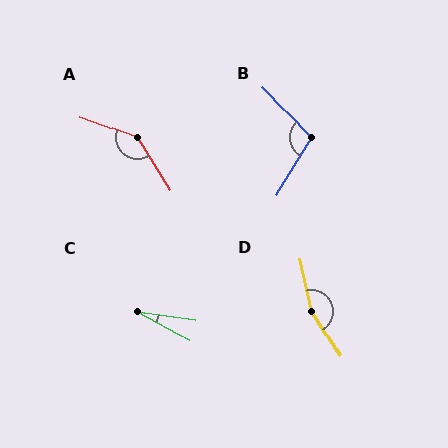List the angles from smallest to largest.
C (20°), B (105°), A (142°), D (161°).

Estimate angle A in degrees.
Approximately 142 degrees.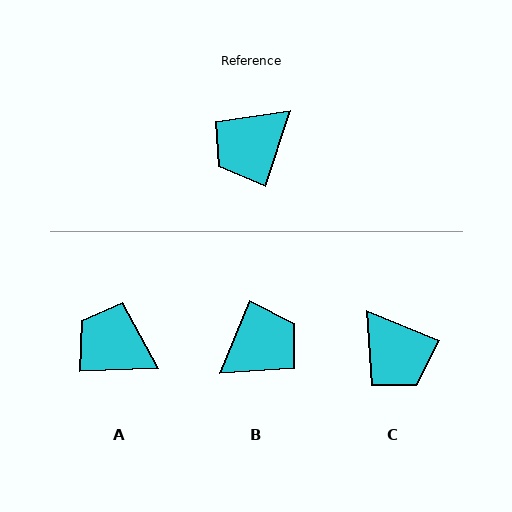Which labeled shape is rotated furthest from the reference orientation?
B, about 176 degrees away.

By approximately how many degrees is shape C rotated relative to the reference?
Approximately 85 degrees counter-clockwise.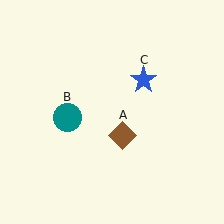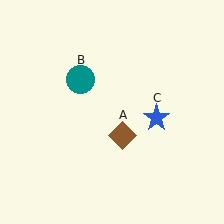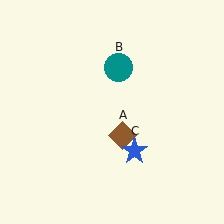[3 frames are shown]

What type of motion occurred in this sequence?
The teal circle (object B), blue star (object C) rotated clockwise around the center of the scene.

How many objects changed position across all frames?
2 objects changed position: teal circle (object B), blue star (object C).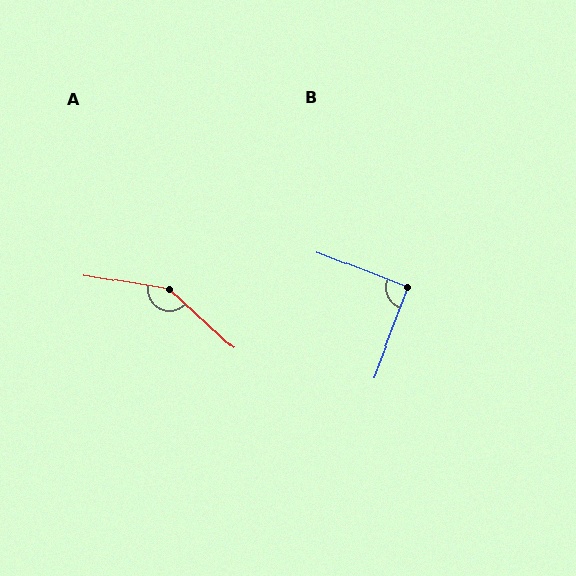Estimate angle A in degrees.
Approximately 147 degrees.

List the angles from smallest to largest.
B (91°), A (147°).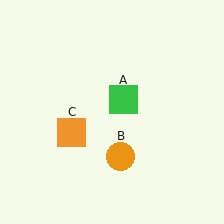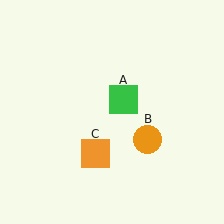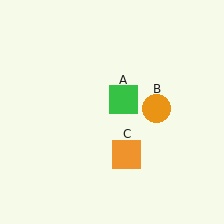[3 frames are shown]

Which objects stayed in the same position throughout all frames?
Green square (object A) remained stationary.